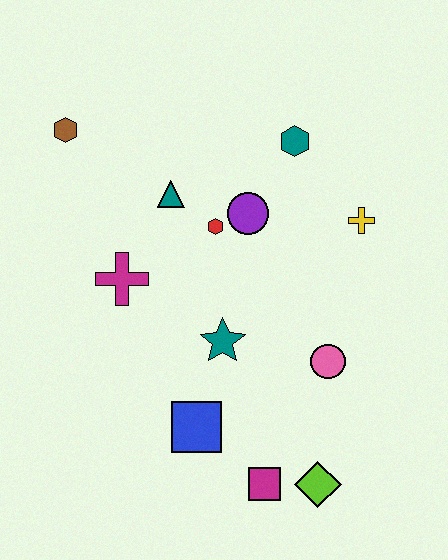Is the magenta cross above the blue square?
Yes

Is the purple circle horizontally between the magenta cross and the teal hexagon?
Yes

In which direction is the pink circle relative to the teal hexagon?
The pink circle is below the teal hexagon.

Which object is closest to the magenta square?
The lime diamond is closest to the magenta square.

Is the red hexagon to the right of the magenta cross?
Yes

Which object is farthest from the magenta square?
The brown hexagon is farthest from the magenta square.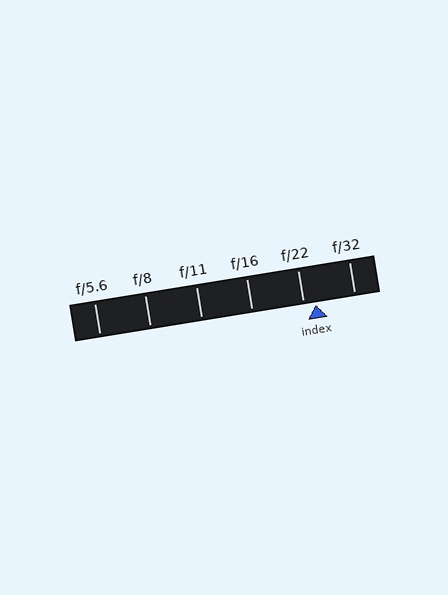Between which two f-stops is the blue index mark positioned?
The index mark is between f/22 and f/32.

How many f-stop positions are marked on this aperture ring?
There are 6 f-stop positions marked.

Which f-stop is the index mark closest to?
The index mark is closest to f/22.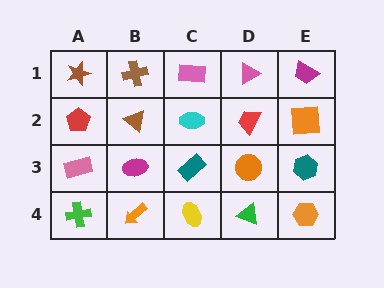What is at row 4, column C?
A yellow ellipse.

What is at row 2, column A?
A red pentagon.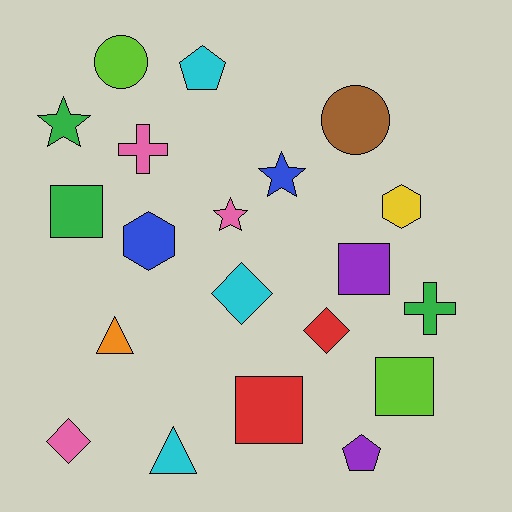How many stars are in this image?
There are 3 stars.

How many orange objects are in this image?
There is 1 orange object.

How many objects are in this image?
There are 20 objects.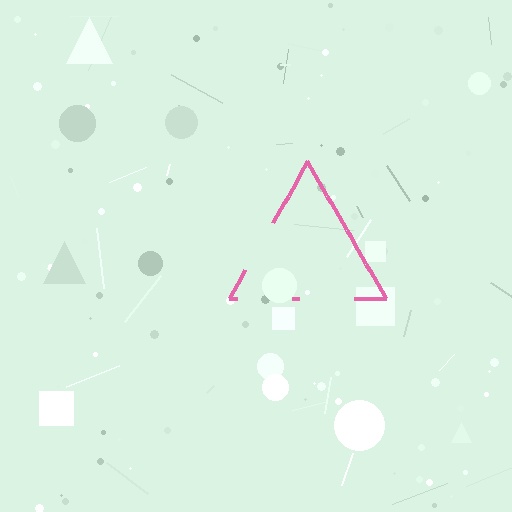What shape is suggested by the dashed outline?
The dashed outline suggests a triangle.